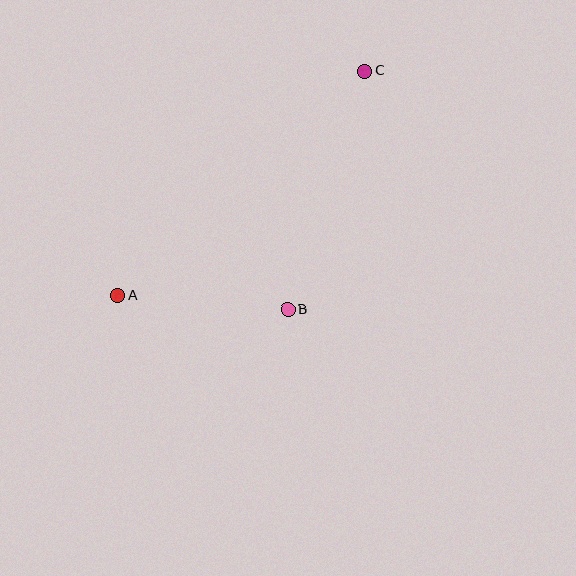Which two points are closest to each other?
Points A and B are closest to each other.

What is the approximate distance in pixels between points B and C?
The distance between B and C is approximately 250 pixels.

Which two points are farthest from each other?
Points A and C are farthest from each other.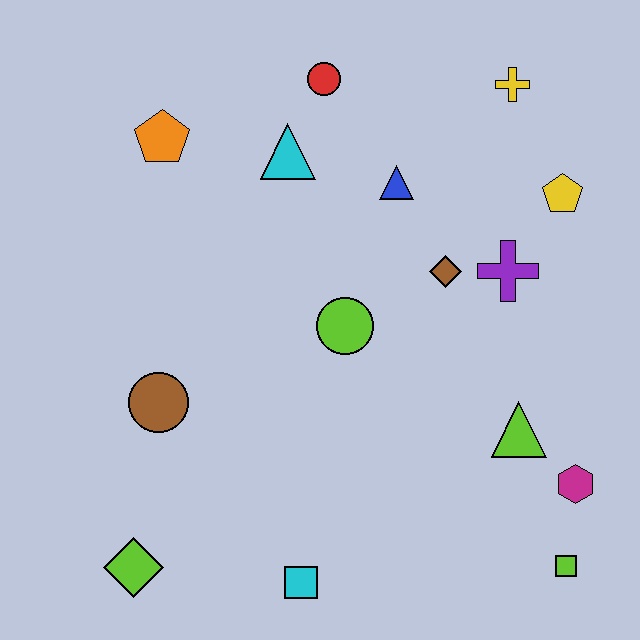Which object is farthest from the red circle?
The lime square is farthest from the red circle.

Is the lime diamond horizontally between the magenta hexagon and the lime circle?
No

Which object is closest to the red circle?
The cyan triangle is closest to the red circle.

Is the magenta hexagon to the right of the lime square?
Yes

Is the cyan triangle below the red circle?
Yes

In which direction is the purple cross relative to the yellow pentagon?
The purple cross is below the yellow pentagon.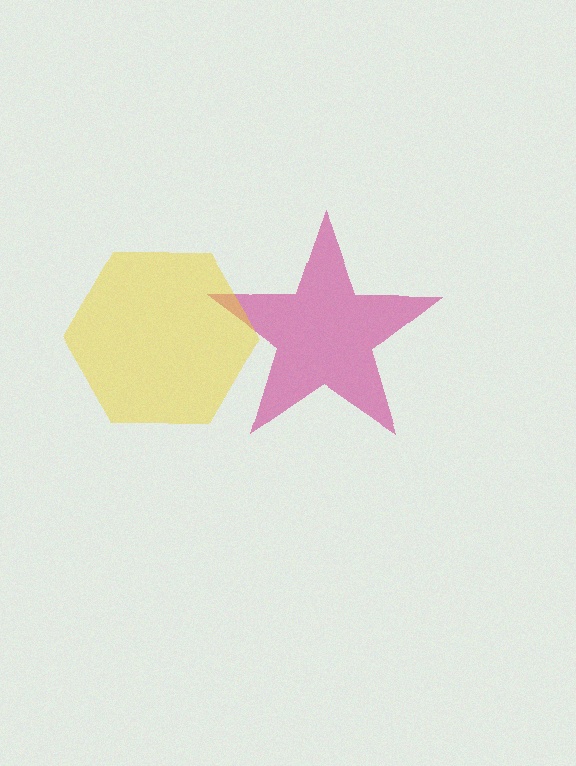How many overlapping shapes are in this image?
There are 2 overlapping shapes in the image.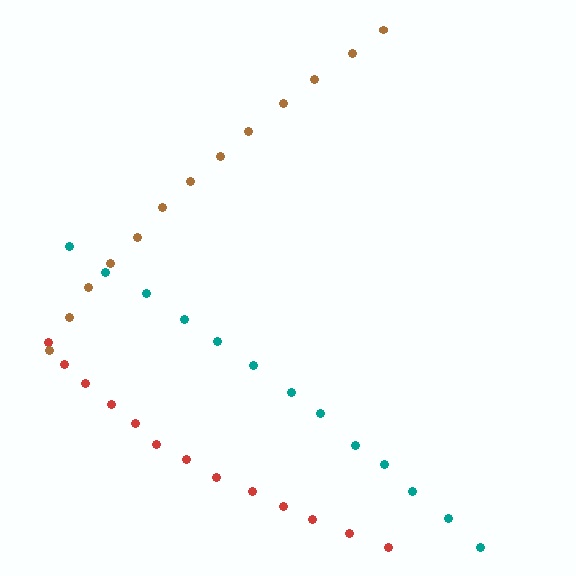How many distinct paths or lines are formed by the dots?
There are 3 distinct paths.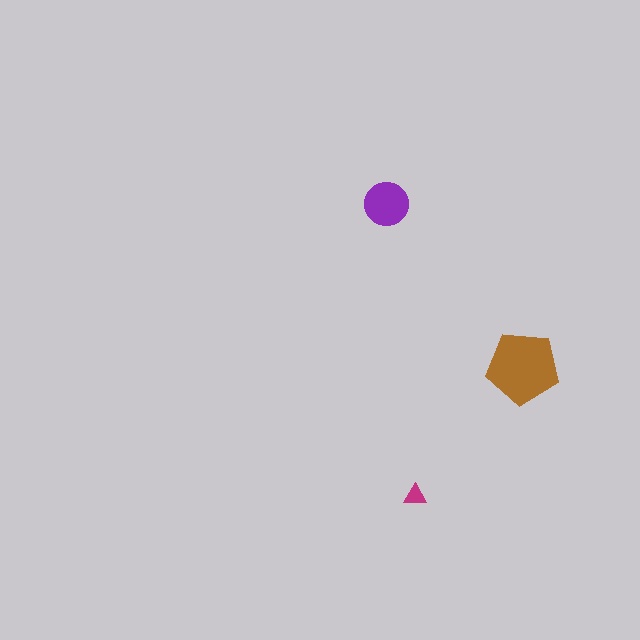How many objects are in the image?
There are 3 objects in the image.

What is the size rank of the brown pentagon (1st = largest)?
1st.